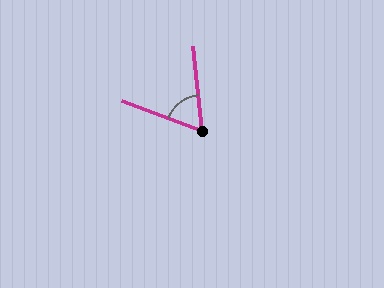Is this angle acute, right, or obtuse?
It is acute.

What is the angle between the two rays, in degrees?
Approximately 64 degrees.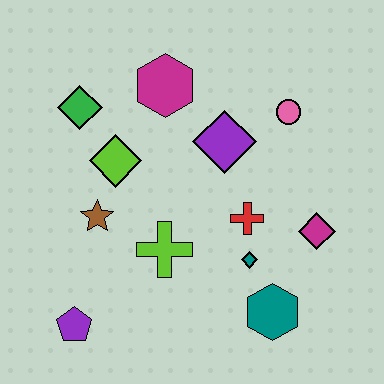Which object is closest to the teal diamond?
The red cross is closest to the teal diamond.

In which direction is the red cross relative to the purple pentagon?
The red cross is to the right of the purple pentagon.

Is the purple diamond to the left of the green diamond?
No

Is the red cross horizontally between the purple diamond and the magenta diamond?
Yes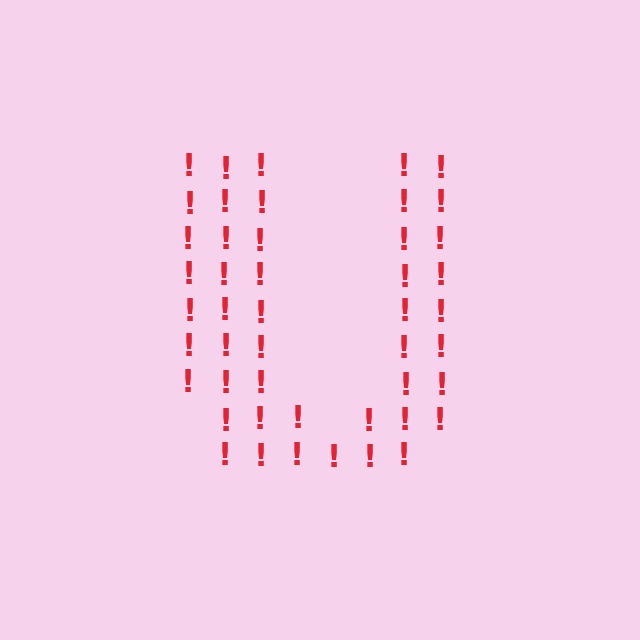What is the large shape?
The large shape is the letter U.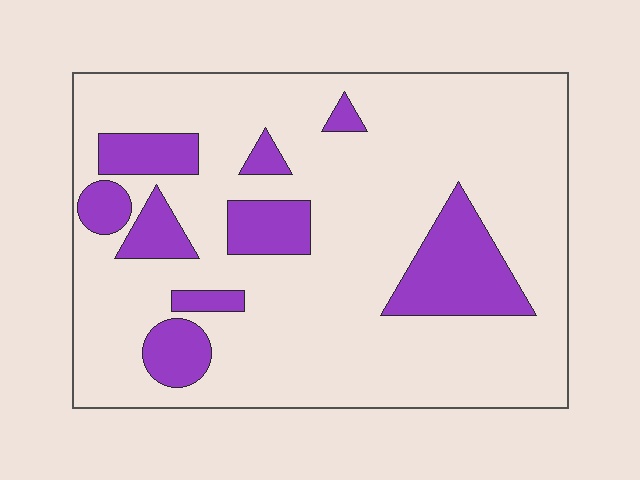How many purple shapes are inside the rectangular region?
9.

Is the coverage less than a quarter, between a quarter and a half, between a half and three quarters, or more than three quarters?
Less than a quarter.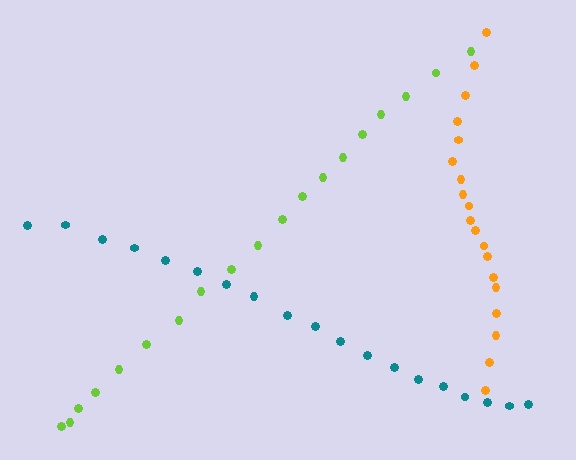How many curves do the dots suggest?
There are 3 distinct paths.